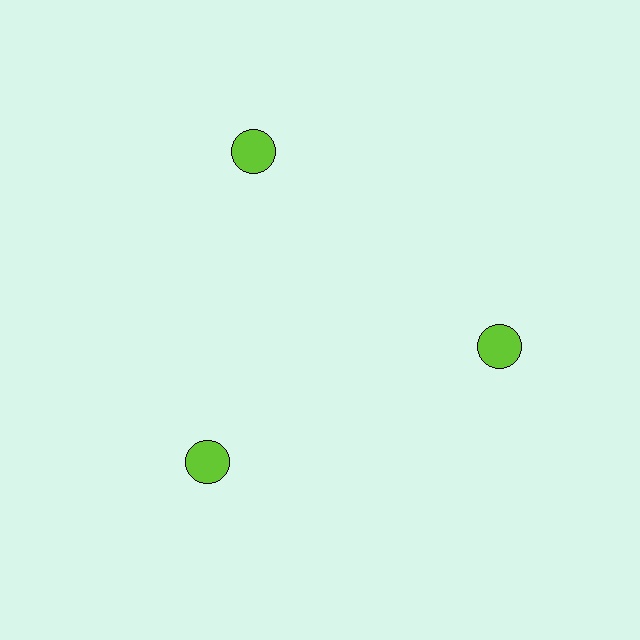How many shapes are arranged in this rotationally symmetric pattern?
There are 3 shapes, arranged in 3 groups of 1.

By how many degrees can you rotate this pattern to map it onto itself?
The pattern maps onto itself every 120 degrees of rotation.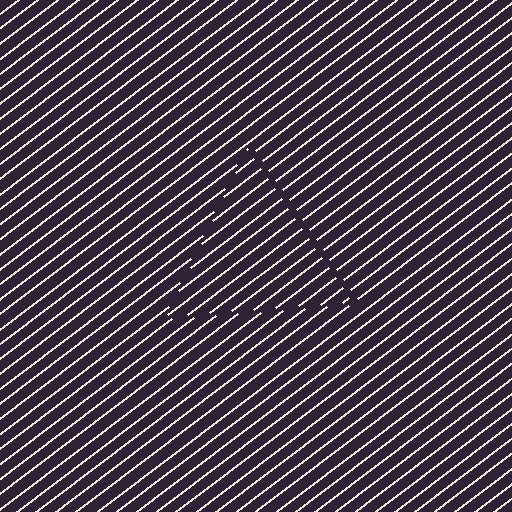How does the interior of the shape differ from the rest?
The interior of the shape contains the same grating, shifted by half a period — the contour is defined by the phase discontinuity where line-ends from the inner and outer gratings abut.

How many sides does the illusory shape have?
3 sides — the line-ends trace a triangle.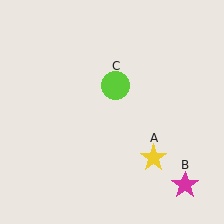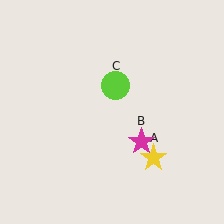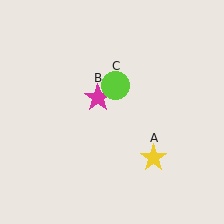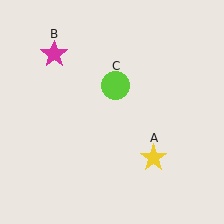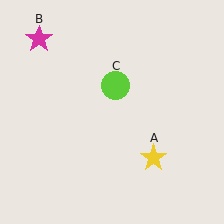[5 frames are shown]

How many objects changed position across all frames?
1 object changed position: magenta star (object B).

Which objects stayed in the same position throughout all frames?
Yellow star (object A) and lime circle (object C) remained stationary.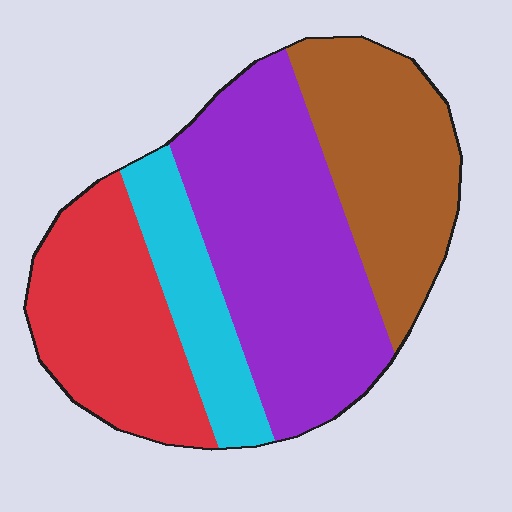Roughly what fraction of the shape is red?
Red takes up less than a quarter of the shape.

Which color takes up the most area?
Purple, at roughly 40%.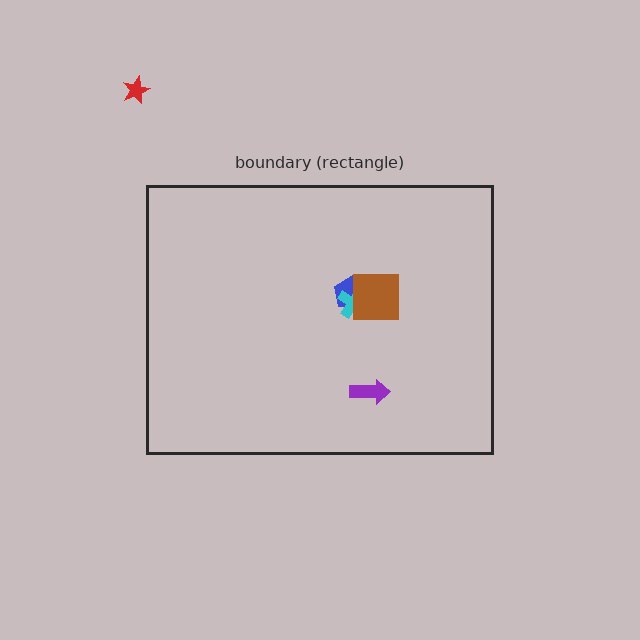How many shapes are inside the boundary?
4 inside, 1 outside.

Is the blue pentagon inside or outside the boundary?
Inside.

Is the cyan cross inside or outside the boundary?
Inside.